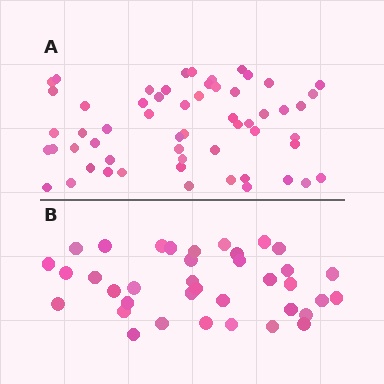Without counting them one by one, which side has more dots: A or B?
Region A (the top region) has more dots.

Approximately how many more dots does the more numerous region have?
Region A has approximately 20 more dots than region B.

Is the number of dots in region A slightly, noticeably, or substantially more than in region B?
Region A has substantially more. The ratio is roughly 1.5 to 1.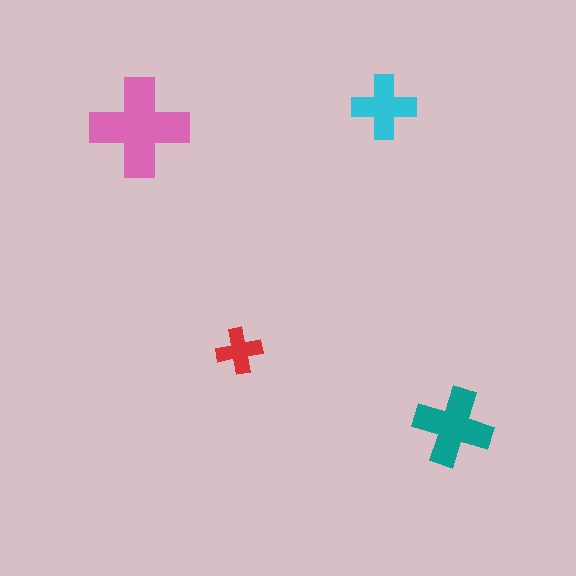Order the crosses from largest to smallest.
the pink one, the teal one, the cyan one, the red one.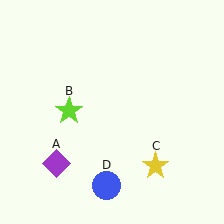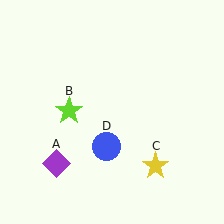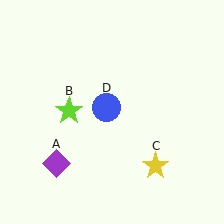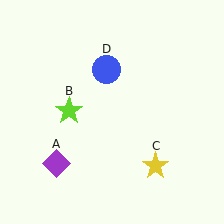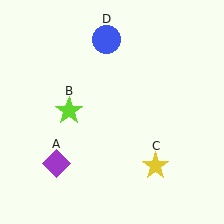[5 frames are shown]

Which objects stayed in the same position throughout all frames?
Purple diamond (object A) and lime star (object B) and yellow star (object C) remained stationary.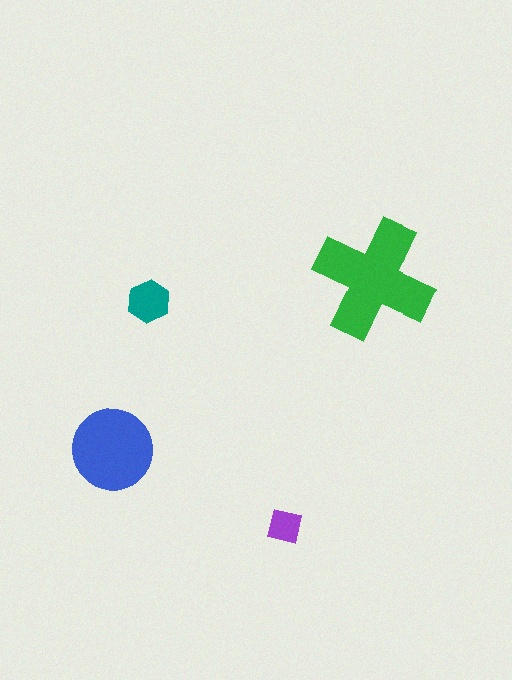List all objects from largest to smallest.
The green cross, the blue circle, the teal hexagon, the purple square.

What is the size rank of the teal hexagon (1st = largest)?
3rd.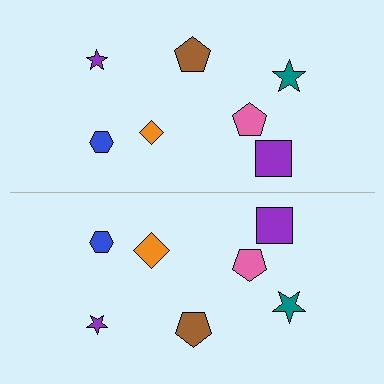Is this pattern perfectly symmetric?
No, the pattern is not perfectly symmetric. The orange diamond on the bottom side has a different size than its mirror counterpart.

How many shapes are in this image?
There are 14 shapes in this image.